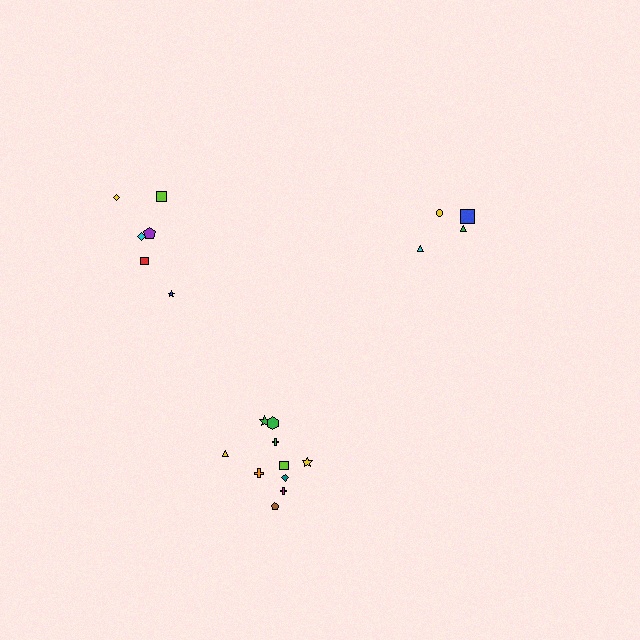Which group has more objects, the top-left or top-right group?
The top-left group.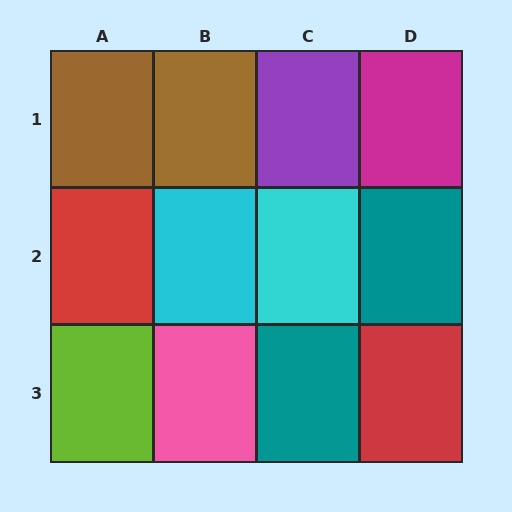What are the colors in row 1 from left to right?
Brown, brown, purple, magenta.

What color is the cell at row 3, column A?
Lime.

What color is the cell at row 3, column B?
Pink.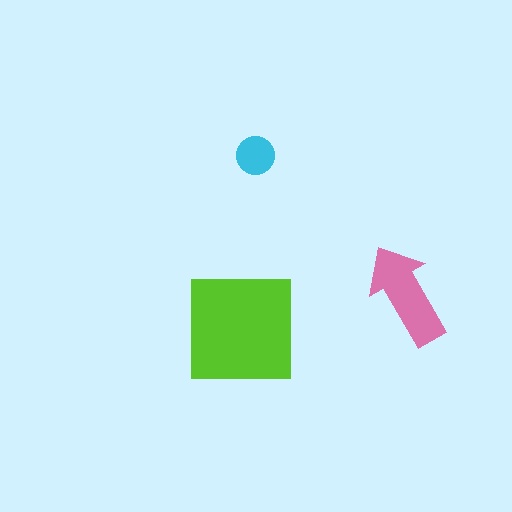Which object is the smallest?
The cyan circle.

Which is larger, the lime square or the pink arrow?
The lime square.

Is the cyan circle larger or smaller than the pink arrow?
Smaller.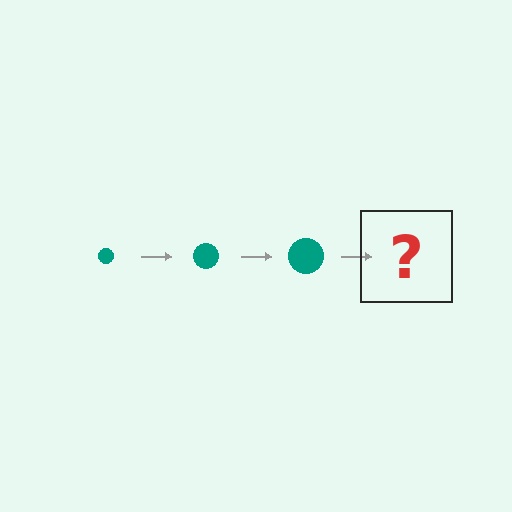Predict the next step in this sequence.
The next step is a teal circle, larger than the previous one.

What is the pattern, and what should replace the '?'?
The pattern is that the circle gets progressively larger each step. The '?' should be a teal circle, larger than the previous one.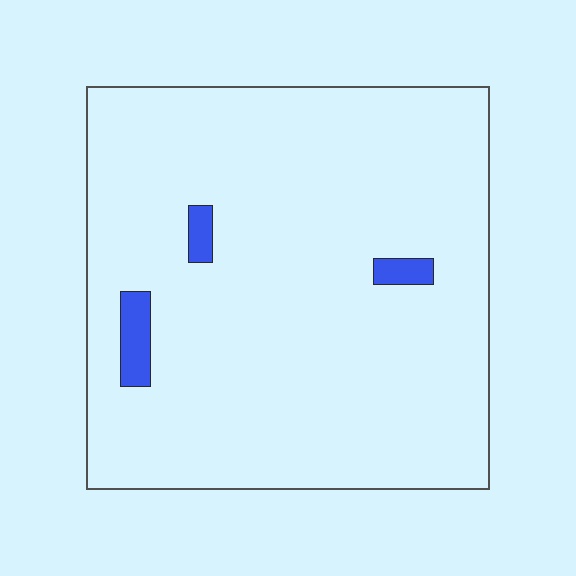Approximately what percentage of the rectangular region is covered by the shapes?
Approximately 5%.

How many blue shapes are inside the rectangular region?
3.